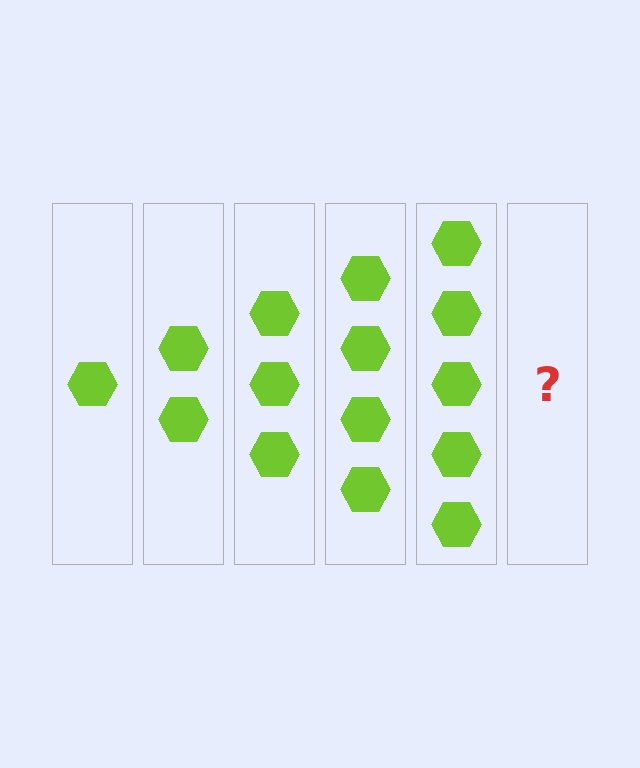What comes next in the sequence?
The next element should be 6 hexagons.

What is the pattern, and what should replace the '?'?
The pattern is that each step adds one more hexagon. The '?' should be 6 hexagons.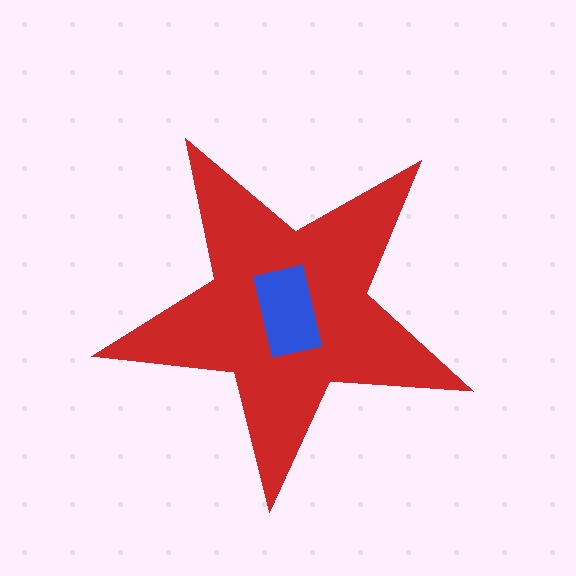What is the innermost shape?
The blue rectangle.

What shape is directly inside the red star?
The blue rectangle.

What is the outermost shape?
The red star.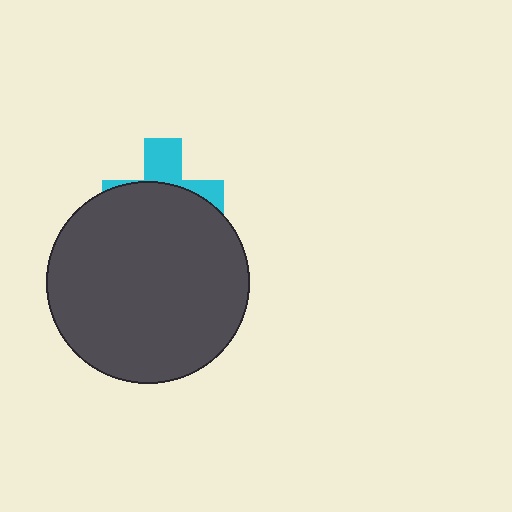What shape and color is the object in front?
The object in front is a dark gray circle.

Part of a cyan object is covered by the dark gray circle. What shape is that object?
It is a cross.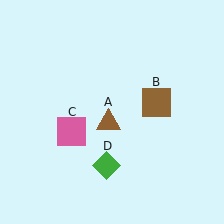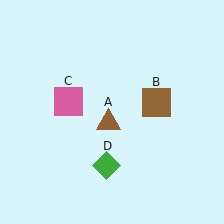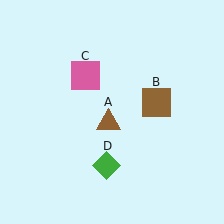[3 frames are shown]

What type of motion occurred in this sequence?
The pink square (object C) rotated clockwise around the center of the scene.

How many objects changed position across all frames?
1 object changed position: pink square (object C).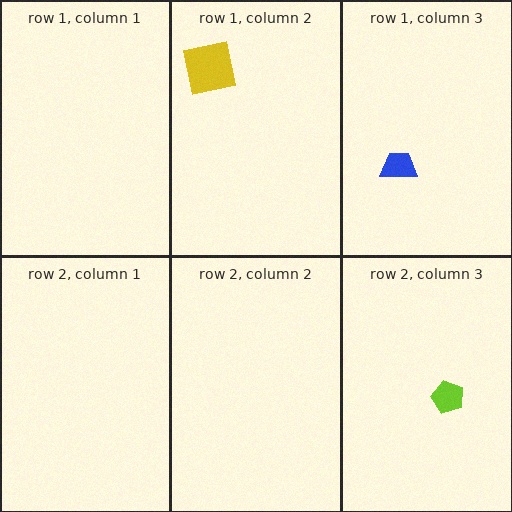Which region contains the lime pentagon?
The row 2, column 3 region.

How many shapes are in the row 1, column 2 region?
1.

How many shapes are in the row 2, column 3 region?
1.